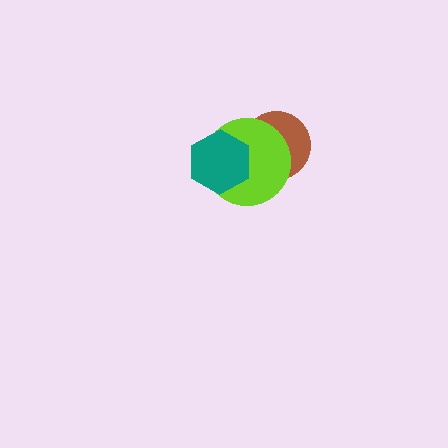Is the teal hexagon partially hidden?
No, no other shape covers it.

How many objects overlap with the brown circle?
2 objects overlap with the brown circle.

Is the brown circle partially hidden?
Yes, it is partially covered by another shape.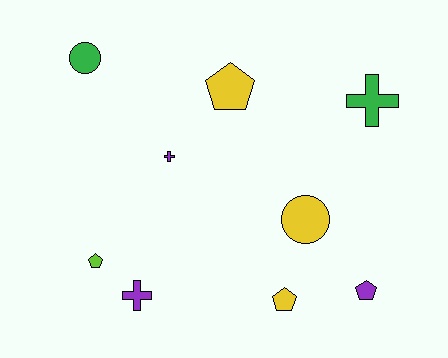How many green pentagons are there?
There are no green pentagons.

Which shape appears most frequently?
Pentagon, with 4 objects.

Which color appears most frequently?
Yellow, with 3 objects.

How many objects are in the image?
There are 9 objects.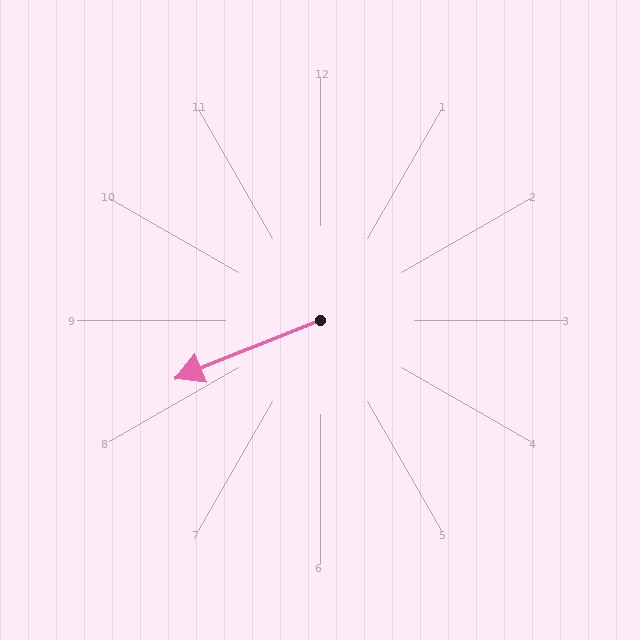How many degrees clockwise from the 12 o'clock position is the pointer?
Approximately 248 degrees.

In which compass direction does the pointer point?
West.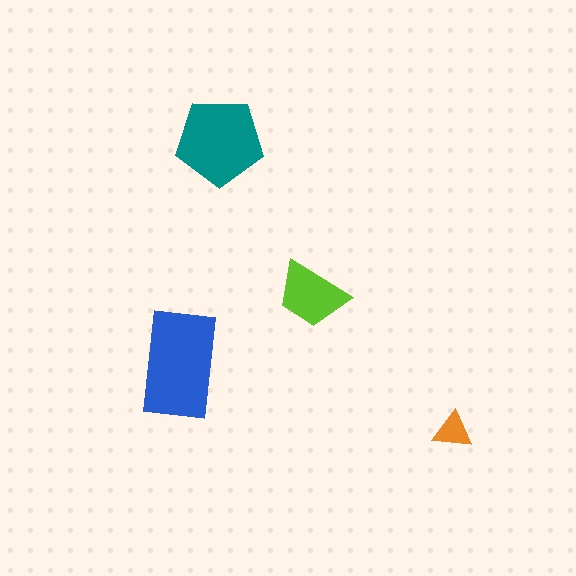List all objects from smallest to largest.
The orange triangle, the lime trapezoid, the teal pentagon, the blue rectangle.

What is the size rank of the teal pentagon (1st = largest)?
2nd.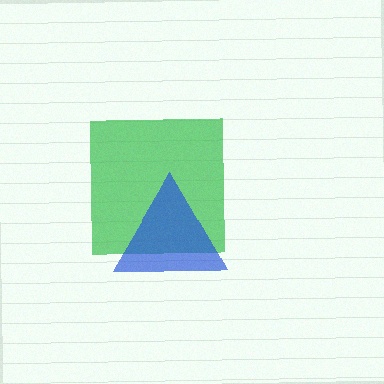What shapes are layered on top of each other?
The layered shapes are: a green square, a blue triangle.